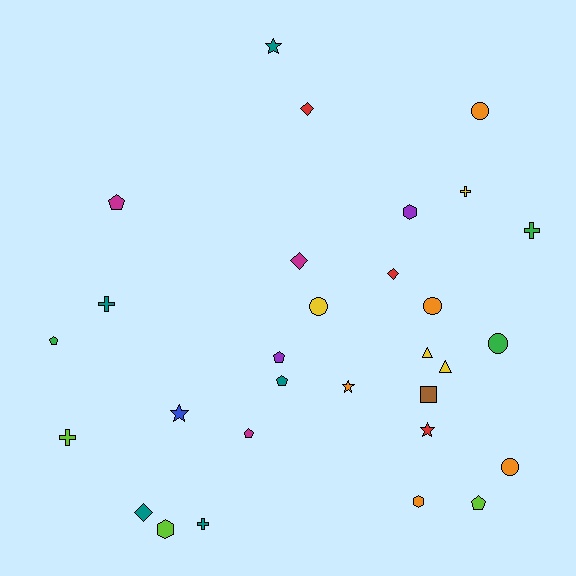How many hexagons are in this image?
There are 3 hexagons.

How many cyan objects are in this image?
There are no cyan objects.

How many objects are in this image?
There are 30 objects.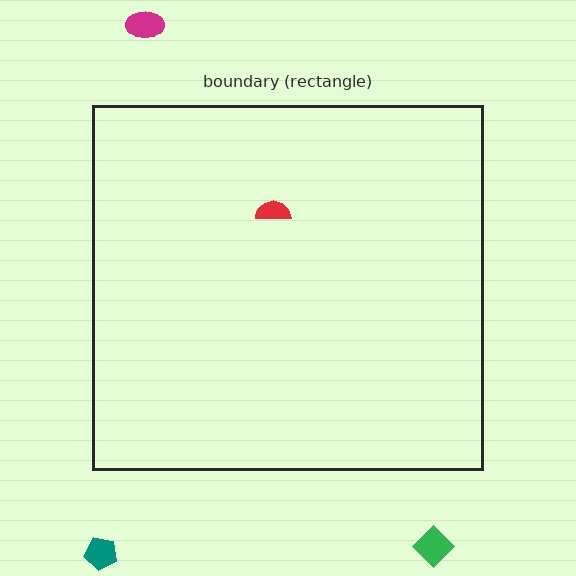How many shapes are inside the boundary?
1 inside, 3 outside.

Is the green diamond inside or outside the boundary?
Outside.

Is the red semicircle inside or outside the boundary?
Inside.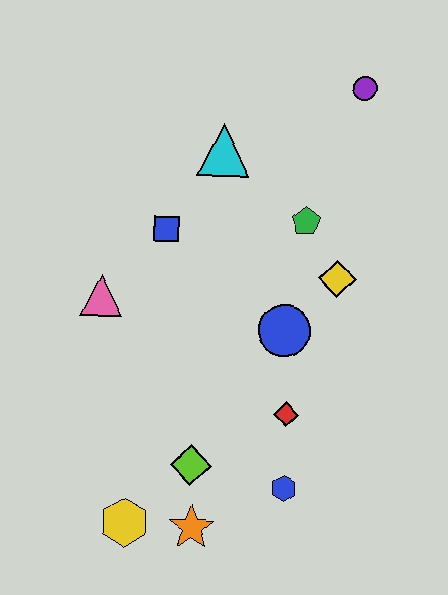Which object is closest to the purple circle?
The green pentagon is closest to the purple circle.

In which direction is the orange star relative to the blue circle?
The orange star is below the blue circle.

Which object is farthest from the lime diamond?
The purple circle is farthest from the lime diamond.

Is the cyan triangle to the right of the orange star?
Yes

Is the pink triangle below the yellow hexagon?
No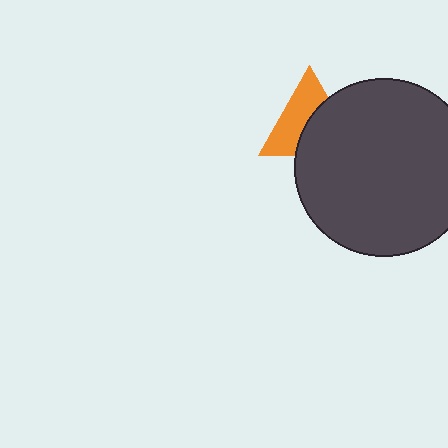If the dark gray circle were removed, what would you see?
You would see the complete orange triangle.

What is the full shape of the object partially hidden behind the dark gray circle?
The partially hidden object is an orange triangle.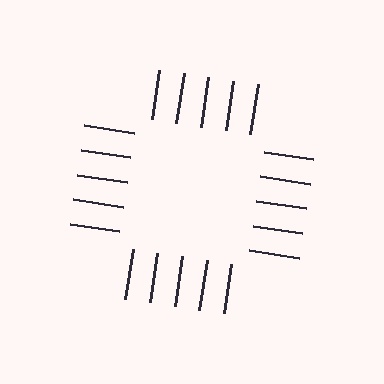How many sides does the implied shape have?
4 sides — the line-ends trace a square.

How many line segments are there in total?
20 — 5 along each of the 4 edges.